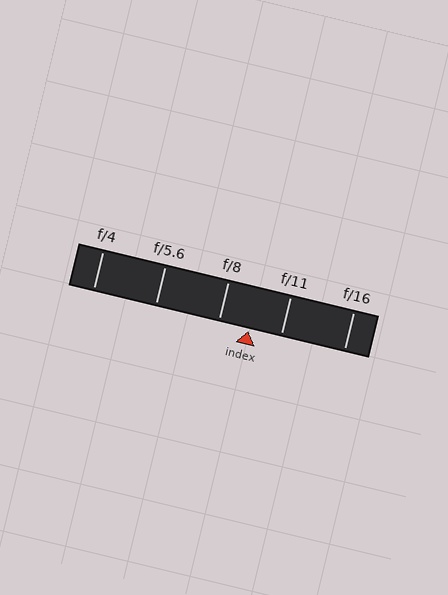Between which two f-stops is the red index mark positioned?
The index mark is between f/8 and f/11.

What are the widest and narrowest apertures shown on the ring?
The widest aperture shown is f/4 and the narrowest is f/16.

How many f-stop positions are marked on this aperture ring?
There are 5 f-stop positions marked.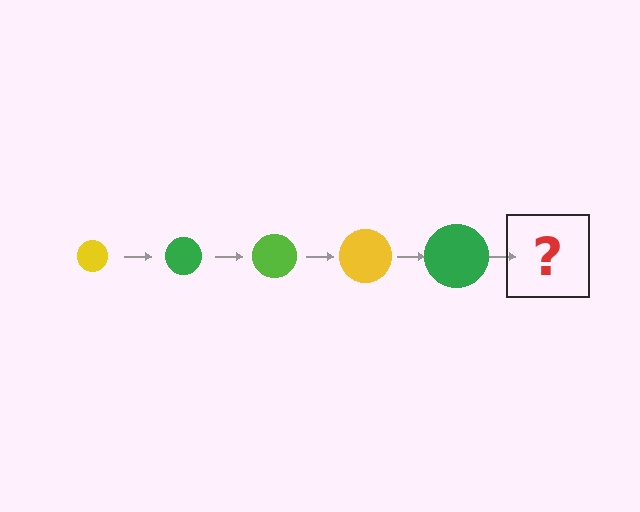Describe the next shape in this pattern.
It should be a lime circle, larger than the previous one.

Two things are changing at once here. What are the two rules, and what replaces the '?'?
The two rules are that the circle grows larger each step and the color cycles through yellow, green, and lime. The '?' should be a lime circle, larger than the previous one.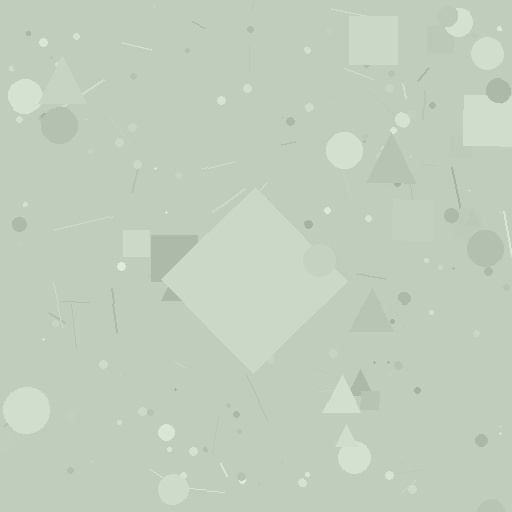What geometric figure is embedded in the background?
A diamond is embedded in the background.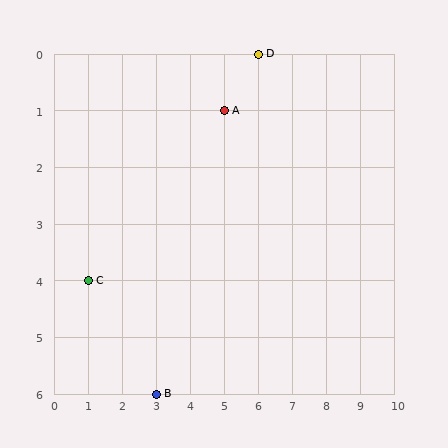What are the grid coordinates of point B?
Point B is at grid coordinates (3, 6).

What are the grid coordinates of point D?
Point D is at grid coordinates (6, 0).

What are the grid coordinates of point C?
Point C is at grid coordinates (1, 4).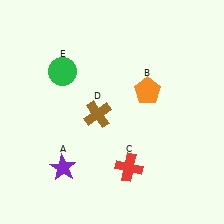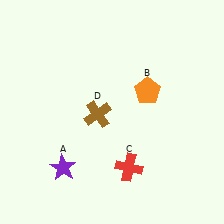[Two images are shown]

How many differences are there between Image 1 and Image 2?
There is 1 difference between the two images.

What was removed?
The green circle (E) was removed in Image 2.